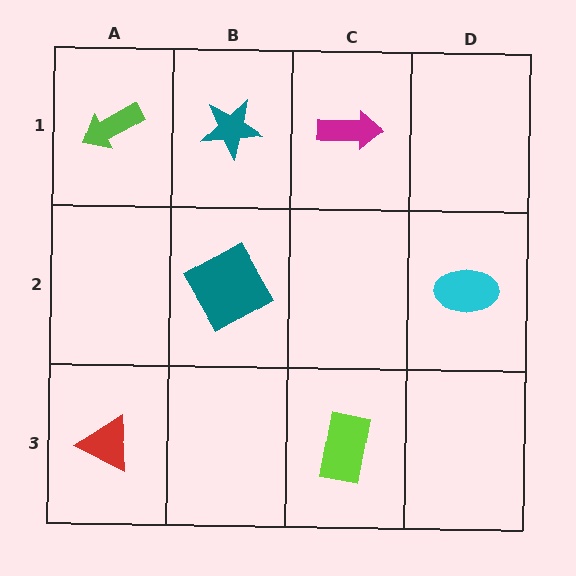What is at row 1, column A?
A lime arrow.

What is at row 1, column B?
A teal star.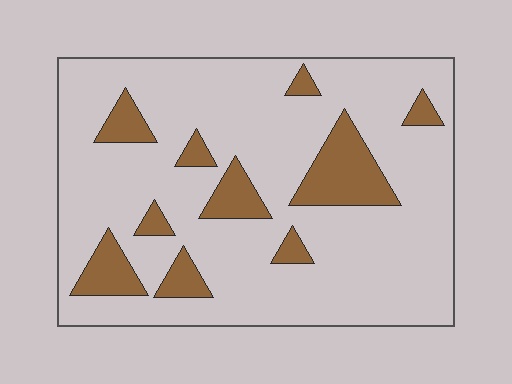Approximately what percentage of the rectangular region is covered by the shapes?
Approximately 15%.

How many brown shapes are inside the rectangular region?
10.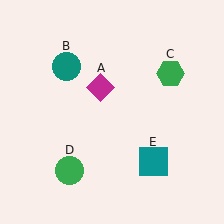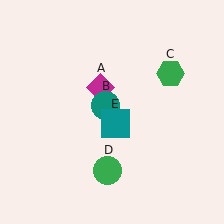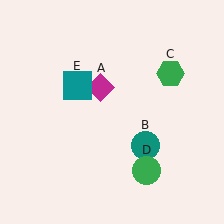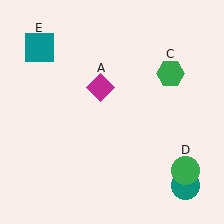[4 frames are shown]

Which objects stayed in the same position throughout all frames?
Magenta diamond (object A) and green hexagon (object C) remained stationary.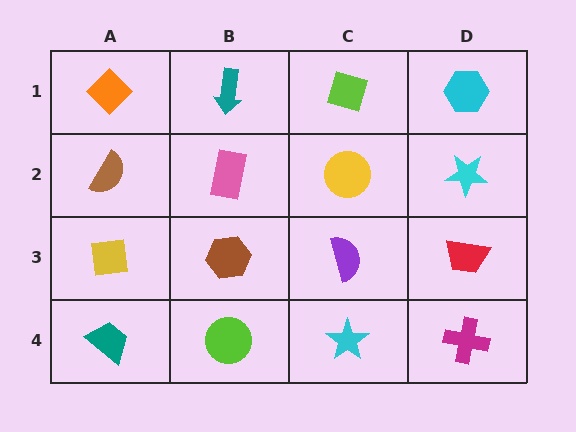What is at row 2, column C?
A yellow circle.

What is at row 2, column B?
A pink rectangle.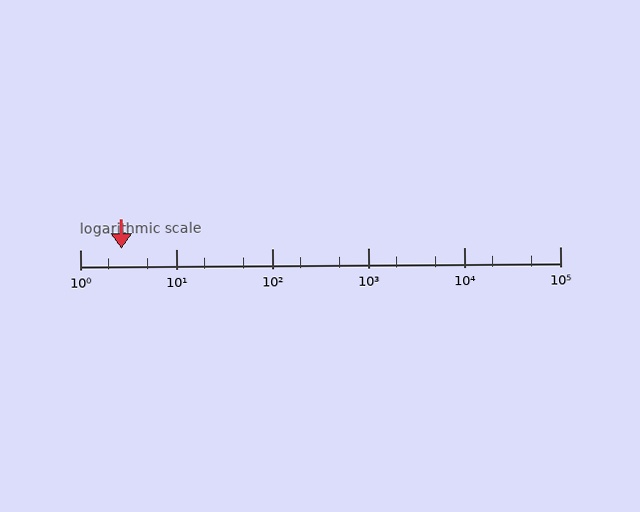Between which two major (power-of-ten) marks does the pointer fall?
The pointer is between 1 and 10.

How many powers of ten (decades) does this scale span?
The scale spans 5 decades, from 1 to 100000.